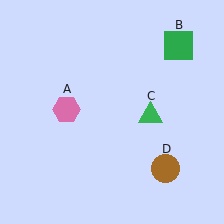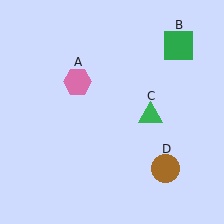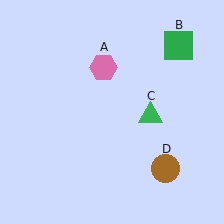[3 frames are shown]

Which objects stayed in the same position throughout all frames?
Green square (object B) and green triangle (object C) and brown circle (object D) remained stationary.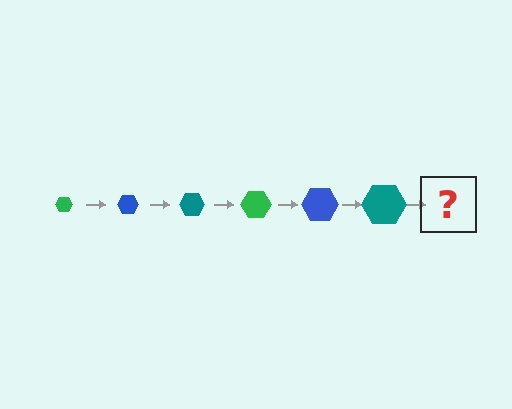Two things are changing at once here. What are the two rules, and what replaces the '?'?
The two rules are that the hexagon grows larger each step and the color cycles through green, blue, and teal. The '?' should be a green hexagon, larger than the previous one.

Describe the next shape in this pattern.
It should be a green hexagon, larger than the previous one.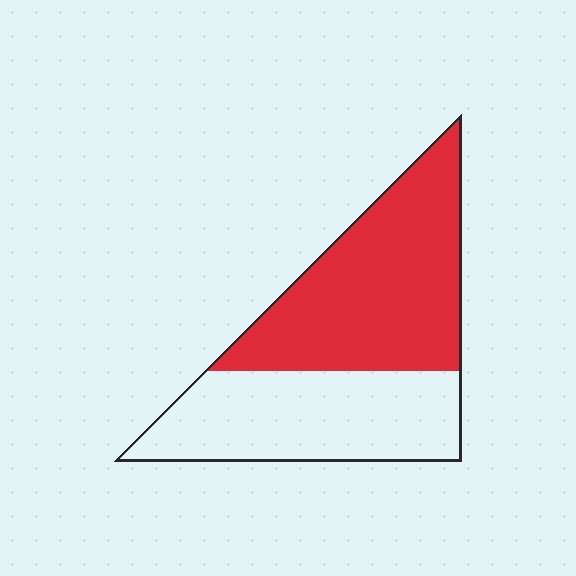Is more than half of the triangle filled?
Yes.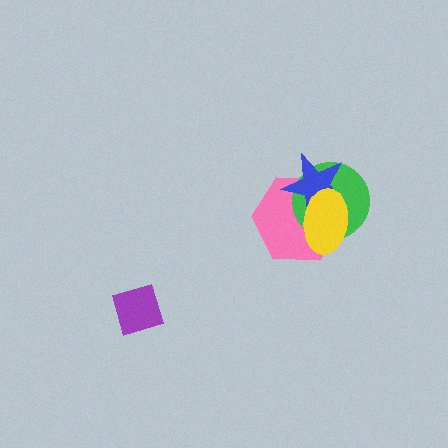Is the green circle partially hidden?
Yes, it is partially covered by another shape.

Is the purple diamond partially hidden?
No, no other shape covers it.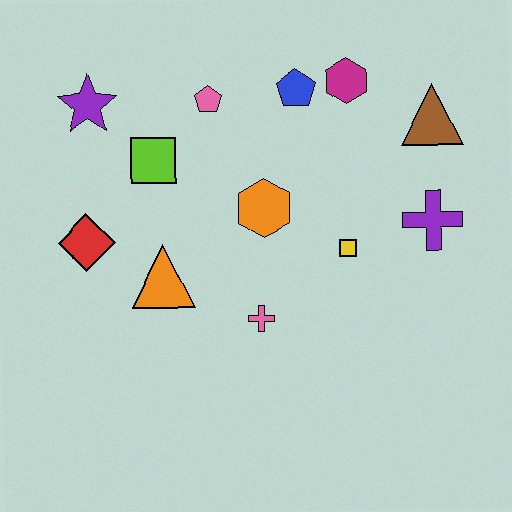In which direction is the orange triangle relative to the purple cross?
The orange triangle is to the left of the purple cross.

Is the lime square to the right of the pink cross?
No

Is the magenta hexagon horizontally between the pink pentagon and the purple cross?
Yes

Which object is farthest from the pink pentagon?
The purple cross is farthest from the pink pentagon.